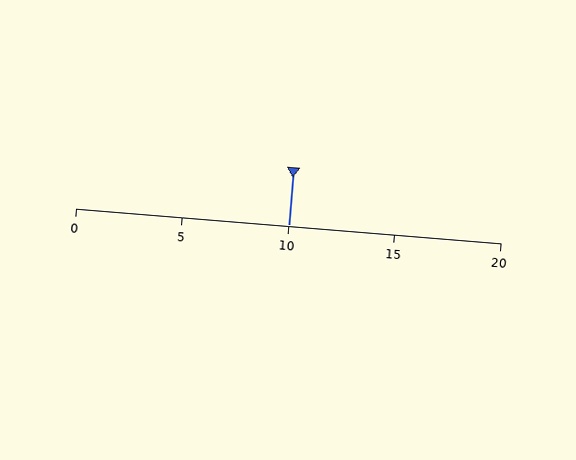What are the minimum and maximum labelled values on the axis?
The axis runs from 0 to 20.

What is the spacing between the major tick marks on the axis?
The major ticks are spaced 5 apart.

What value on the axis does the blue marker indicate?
The marker indicates approximately 10.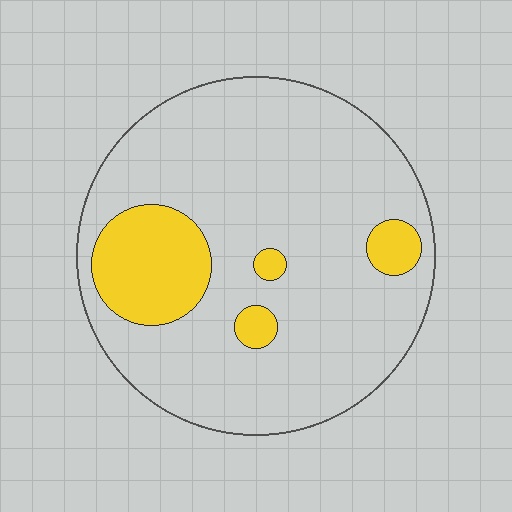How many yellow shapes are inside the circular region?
4.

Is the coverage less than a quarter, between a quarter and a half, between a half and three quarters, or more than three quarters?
Less than a quarter.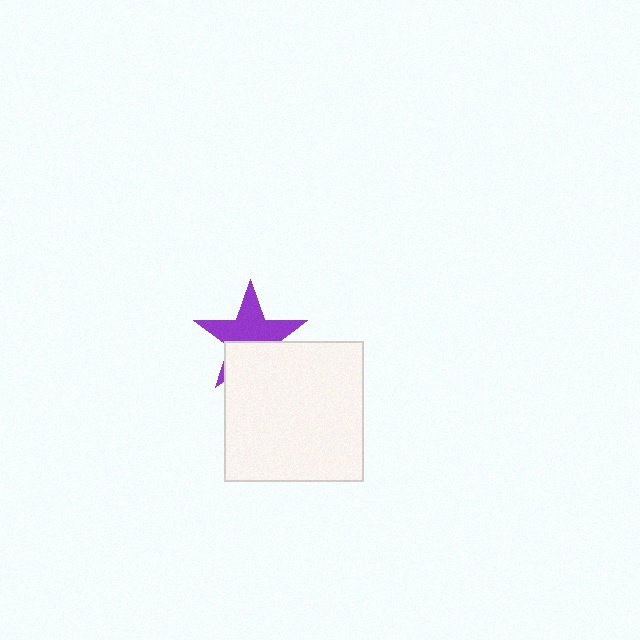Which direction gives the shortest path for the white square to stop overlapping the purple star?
Moving down gives the shortest separation.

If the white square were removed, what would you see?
You would see the complete purple star.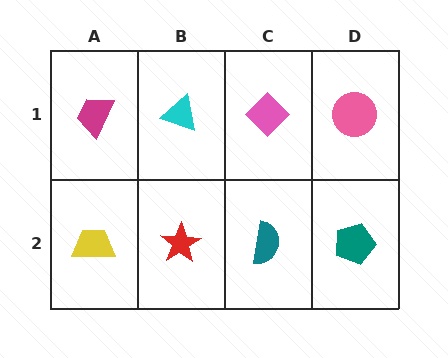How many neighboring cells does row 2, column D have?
2.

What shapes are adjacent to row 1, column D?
A teal pentagon (row 2, column D), a pink diamond (row 1, column C).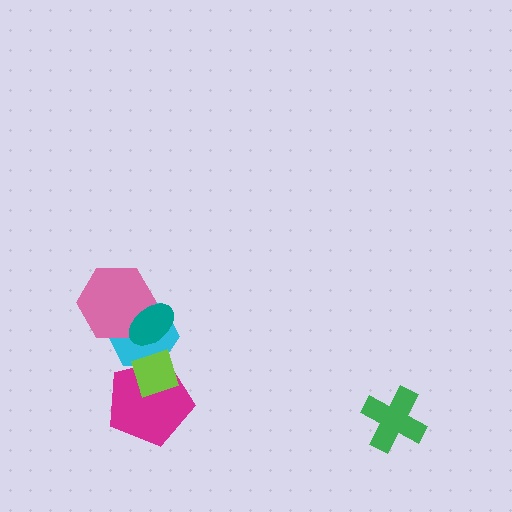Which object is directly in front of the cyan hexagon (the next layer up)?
The pink hexagon is directly in front of the cyan hexagon.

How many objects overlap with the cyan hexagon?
4 objects overlap with the cyan hexagon.